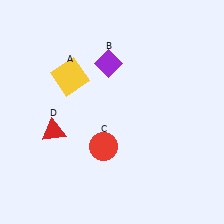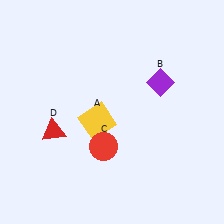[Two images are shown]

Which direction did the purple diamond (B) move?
The purple diamond (B) moved right.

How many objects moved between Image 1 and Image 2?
2 objects moved between the two images.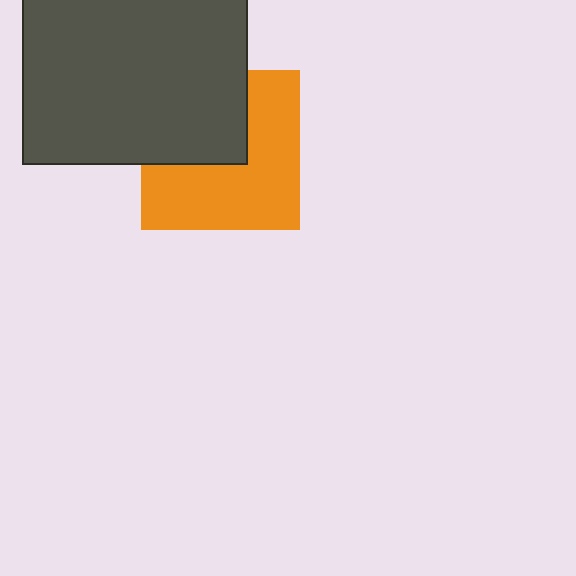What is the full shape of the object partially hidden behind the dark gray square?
The partially hidden object is an orange square.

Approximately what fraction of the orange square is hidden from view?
Roughly 40% of the orange square is hidden behind the dark gray square.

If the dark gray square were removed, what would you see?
You would see the complete orange square.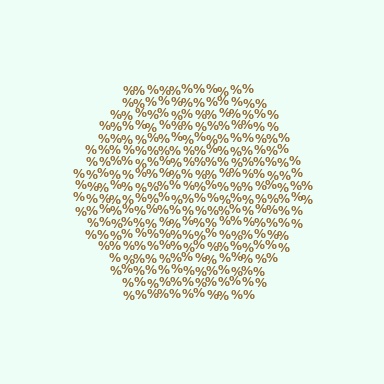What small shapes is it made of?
It is made of small percent signs.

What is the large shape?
The large shape is a hexagon.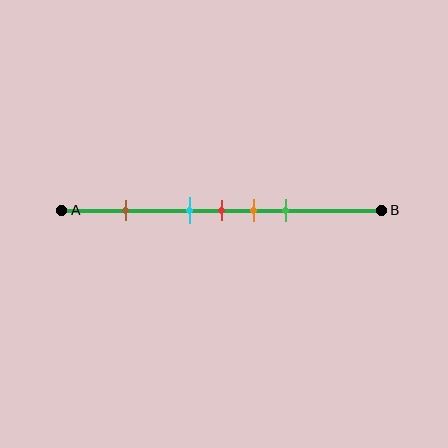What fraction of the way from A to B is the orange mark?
The orange mark is approximately 60% (0.6) of the way from A to B.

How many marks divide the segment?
There are 5 marks dividing the segment.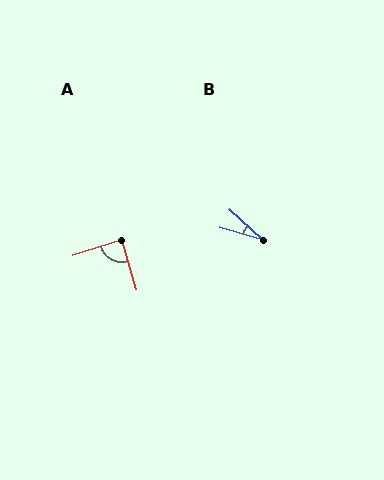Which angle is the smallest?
B, at approximately 26 degrees.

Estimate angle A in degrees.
Approximately 88 degrees.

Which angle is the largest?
A, at approximately 88 degrees.